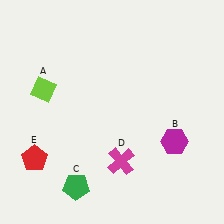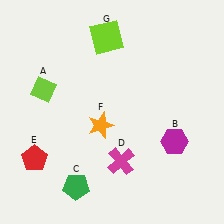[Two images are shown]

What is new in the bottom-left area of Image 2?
An orange star (F) was added in the bottom-left area of Image 2.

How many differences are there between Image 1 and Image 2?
There are 2 differences between the two images.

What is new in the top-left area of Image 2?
A lime square (G) was added in the top-left area of Image 2.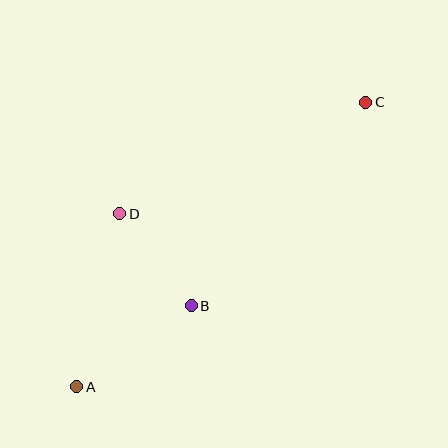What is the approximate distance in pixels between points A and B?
The distance between A and B is approximately 140 pixels.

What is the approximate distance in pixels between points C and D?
The distance between C and D is approximately 270 pixels.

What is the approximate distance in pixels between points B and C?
The distance between B and C is approximately 268 pixels.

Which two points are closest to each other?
Points B and D are closest to each other.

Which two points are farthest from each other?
Points A and C are farthest from each other.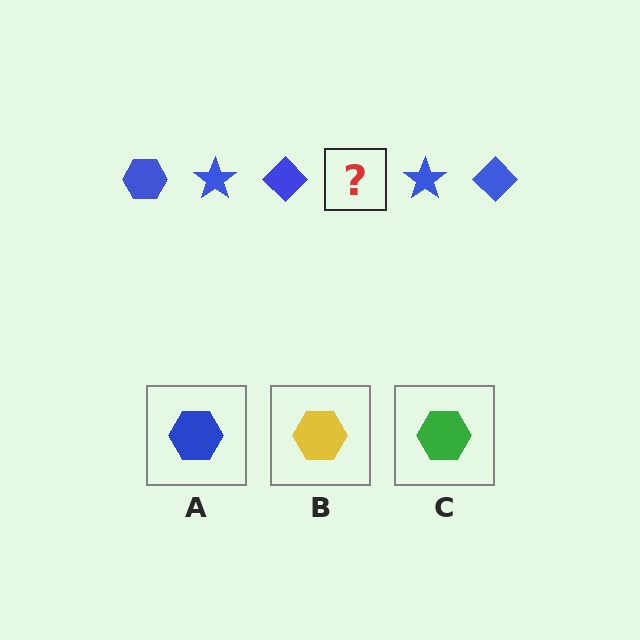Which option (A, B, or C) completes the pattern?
A.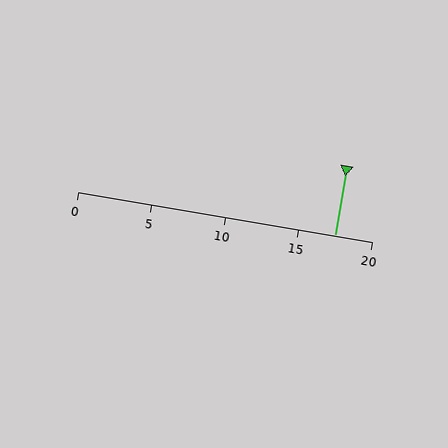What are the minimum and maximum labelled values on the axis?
The axis runs from 0 to 20.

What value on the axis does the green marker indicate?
The marker indicates approximately 17.5.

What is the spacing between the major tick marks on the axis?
The major ticks are spaced 5 apart.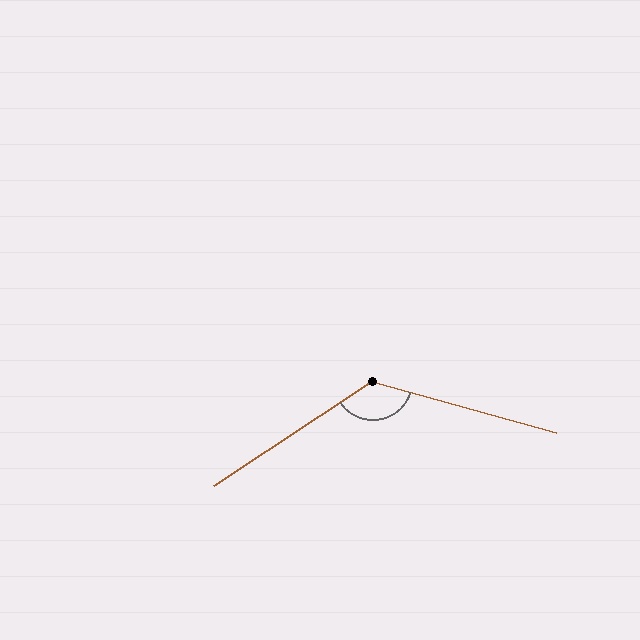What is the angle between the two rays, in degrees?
Approximately 131 degrees.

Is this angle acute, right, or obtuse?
It is obtuse.